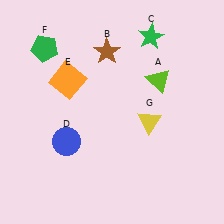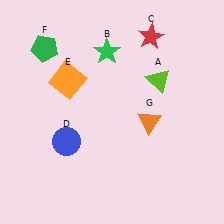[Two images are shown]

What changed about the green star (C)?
In Image 1, C is green. In Image 2, it changed to red.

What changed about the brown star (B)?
In Image 1, B is brown. In Image 2, it changed to green.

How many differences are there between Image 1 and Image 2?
There are 3 differences between the two images.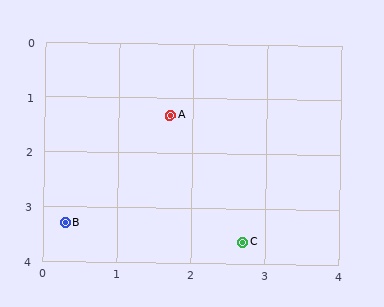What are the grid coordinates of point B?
Point B is at approximately (0.3, 3.3).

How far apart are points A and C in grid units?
Points A and C are about 2.5 grid units apart.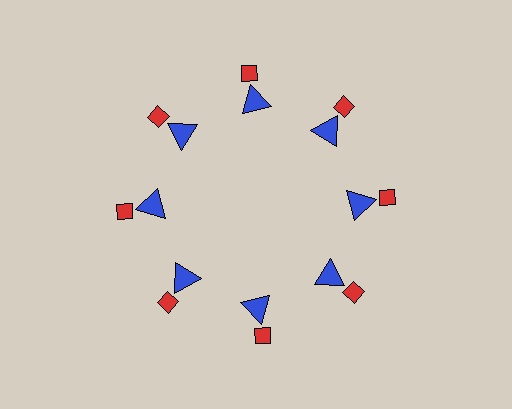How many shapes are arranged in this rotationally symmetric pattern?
There are 16 shapes, arranged in 8 groups of 2.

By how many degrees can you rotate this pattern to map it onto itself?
The pattern maps onto itself every 45 degrees of rotation.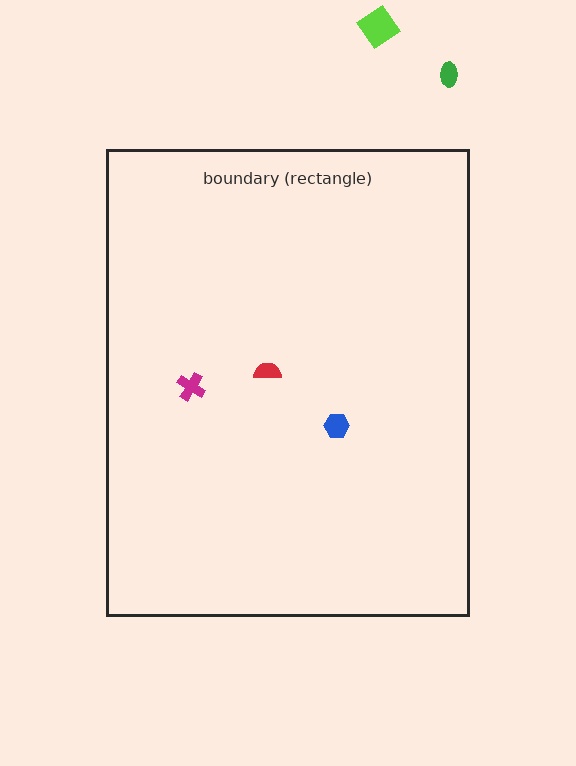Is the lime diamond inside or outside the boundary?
Outside.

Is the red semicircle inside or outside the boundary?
Inside.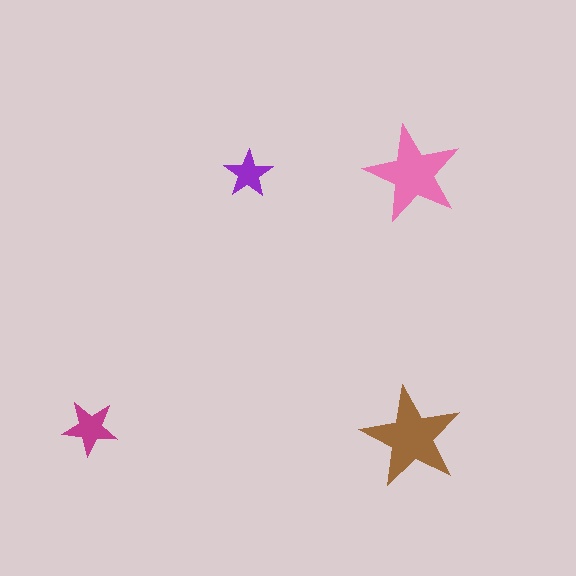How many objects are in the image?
There are 4 objects in the image.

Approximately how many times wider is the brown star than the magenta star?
About 2 times wider.